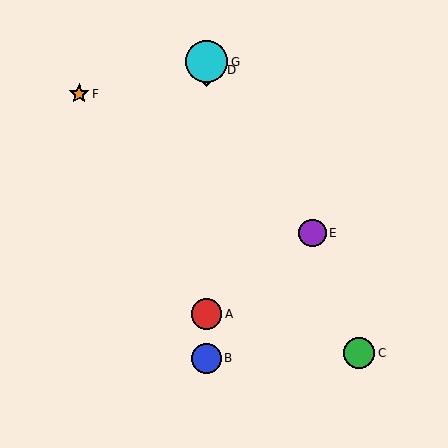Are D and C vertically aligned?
No, D is at x≈207 and C is at x≈359.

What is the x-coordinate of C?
Object C is at x≈359.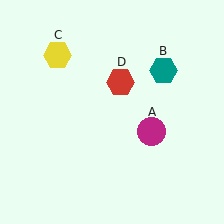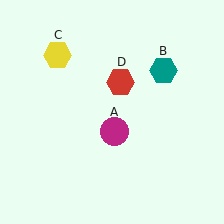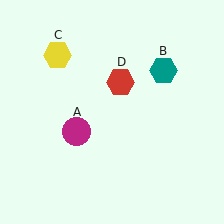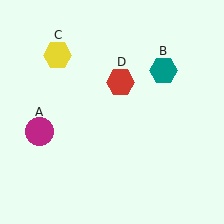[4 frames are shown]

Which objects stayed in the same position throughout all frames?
Teal hexagon (object B) and yellow hexagon (object C) and red hexagon (object D) remained stationary.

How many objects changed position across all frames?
1 object changed position: magenta circle (object A).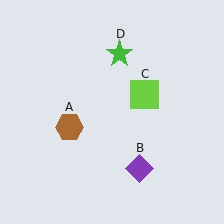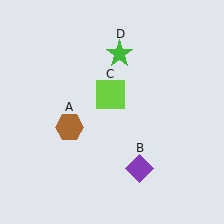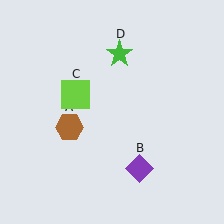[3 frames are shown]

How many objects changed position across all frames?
1 object changed position: lime square (object C).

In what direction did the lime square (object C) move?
The lime square (object C) moved left.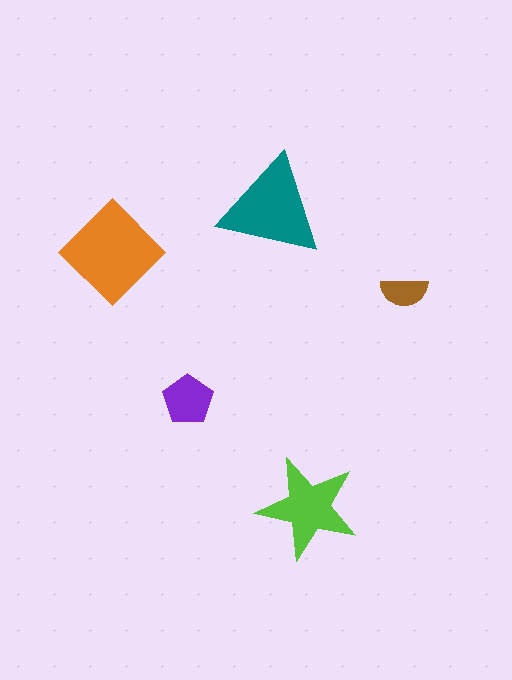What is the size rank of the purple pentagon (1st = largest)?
4th.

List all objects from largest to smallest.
The orange diamond, the teal triangle, the lime star, the purple pentagon, the brown semicircle.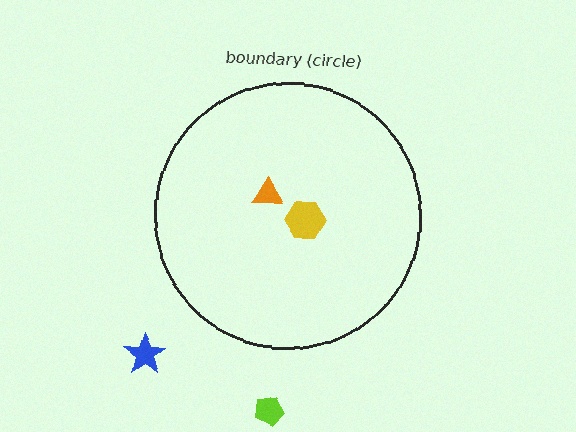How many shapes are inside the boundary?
2 inside, 2 outside.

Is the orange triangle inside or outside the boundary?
Inside.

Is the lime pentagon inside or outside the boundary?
Outside.